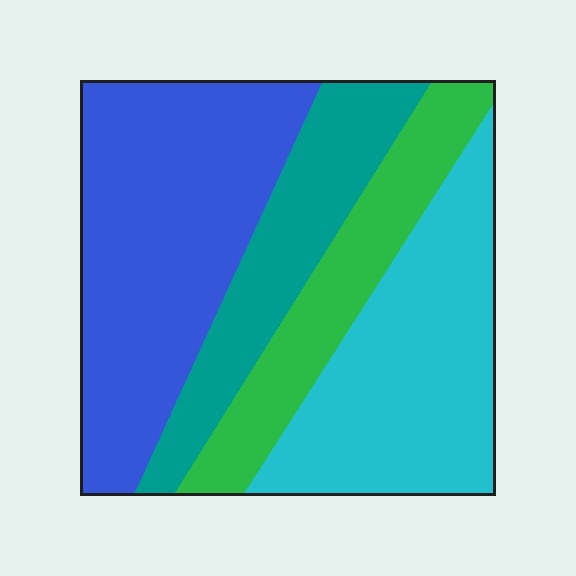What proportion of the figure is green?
Green covers about 15% of the figure.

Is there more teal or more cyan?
Cyan.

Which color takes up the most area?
Blue, at roughly 35%.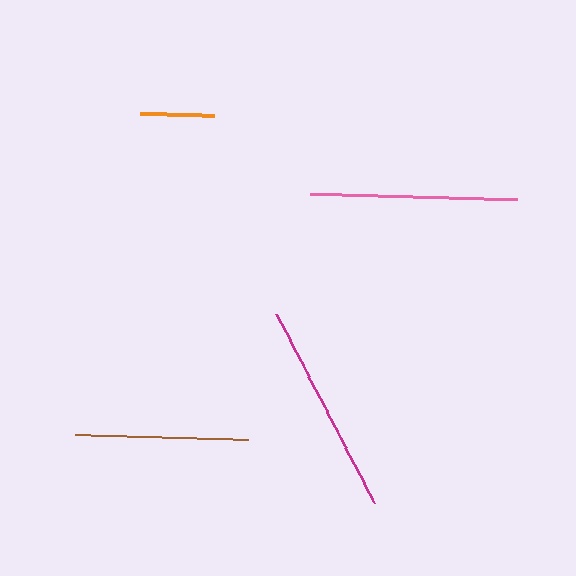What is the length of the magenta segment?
The magenta segment is approximately 213 pixels long.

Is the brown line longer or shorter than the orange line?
The brown line is longer than the orange line.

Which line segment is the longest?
The magenta line is the longest at approximately 213 pixels.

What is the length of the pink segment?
The pink segment is approximately 207 pixels long.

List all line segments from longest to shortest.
From longest to shortest: magenta, pink, brown, orange.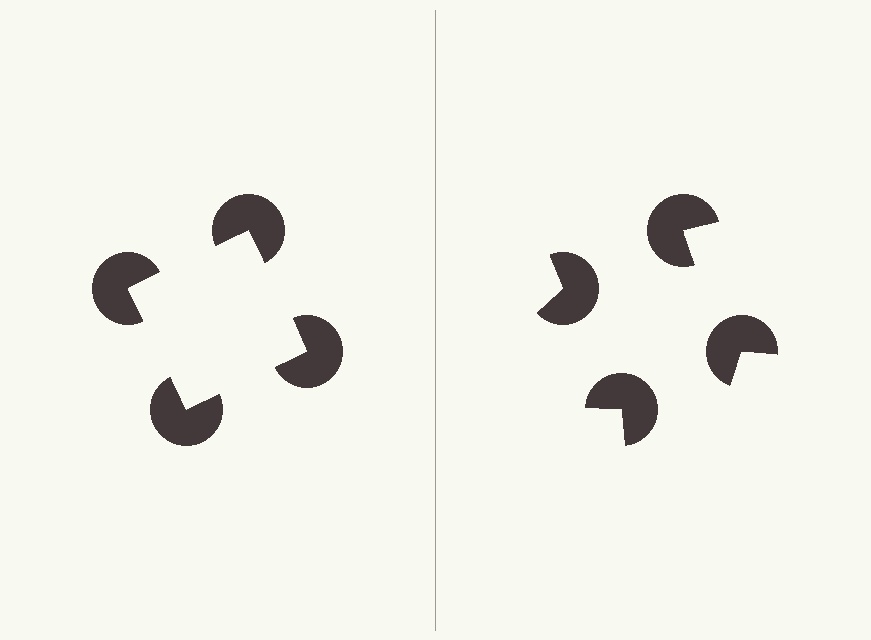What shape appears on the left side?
An illusory square.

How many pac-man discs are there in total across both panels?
8 — 4 on each side.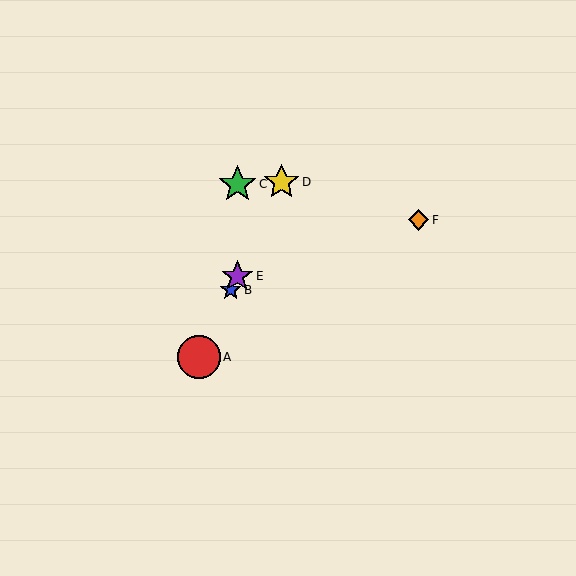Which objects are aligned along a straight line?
Objects A, B, D, E are aligned along a straight line.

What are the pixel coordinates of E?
Object E is at (237, 276).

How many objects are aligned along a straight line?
4 objects (A, B, D, E) are aligned along a straight line.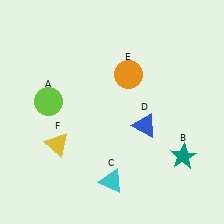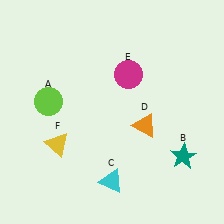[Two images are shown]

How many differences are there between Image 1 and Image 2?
There are 2 differences between the two images.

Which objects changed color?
D changed from blue to orange. E changed from orange to magenta.